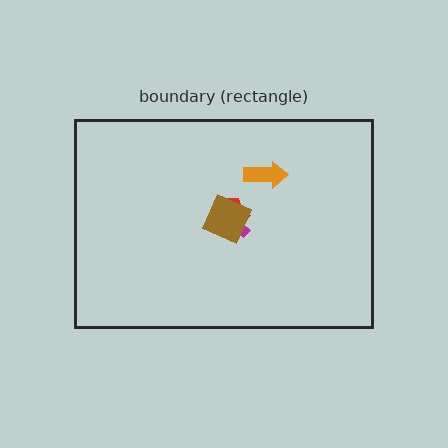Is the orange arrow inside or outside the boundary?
Inside.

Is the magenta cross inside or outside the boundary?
Inside.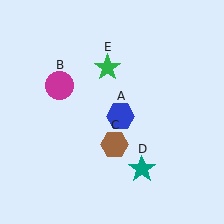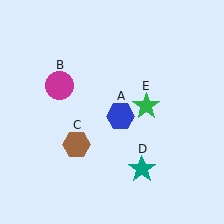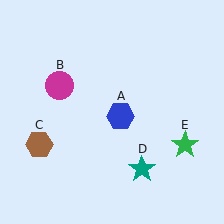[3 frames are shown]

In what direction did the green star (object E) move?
The green star (object E) moved down and to the right.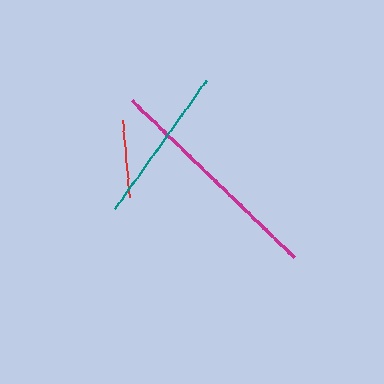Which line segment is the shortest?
The red line is the shortest at approximately 78 pixels.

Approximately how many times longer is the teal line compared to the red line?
The teal line is approximately 2.0 times the length of the red line.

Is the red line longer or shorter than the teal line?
The teal line is longer than the red line.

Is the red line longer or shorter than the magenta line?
The magenta line is longer than the red line.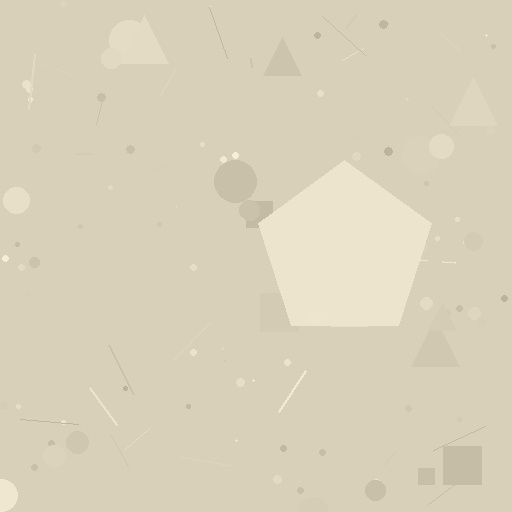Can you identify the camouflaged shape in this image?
The camouflaged shape is a pentagon.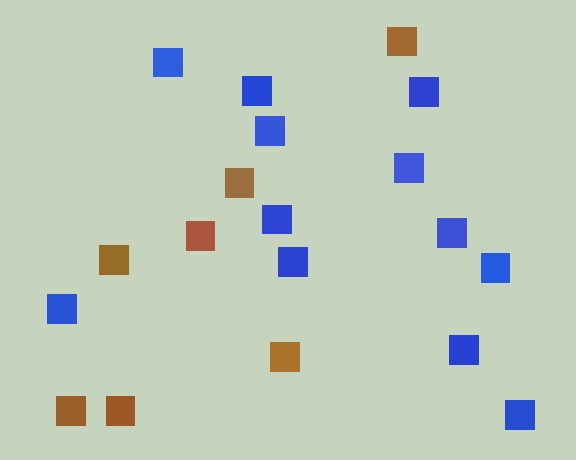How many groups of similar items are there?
There are 2 groups: one group of blue squares (12) and one group of brown squares (7).